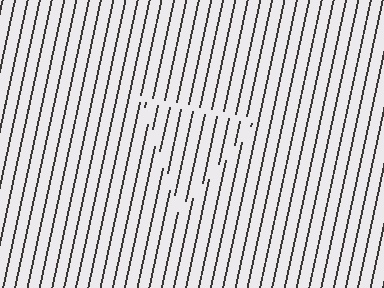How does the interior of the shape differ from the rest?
The interior of the shape contains the same grating, shifted by half a period — the contour is defined by the phase discontinuity where line-ends from the inner and outer gratings abut.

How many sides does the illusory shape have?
3 sides — the line-ends trace a triangle.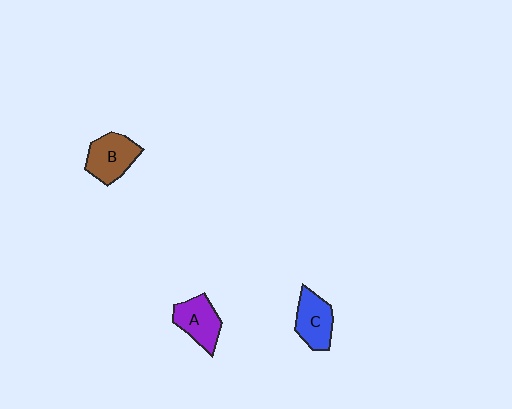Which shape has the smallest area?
Shape A (purple).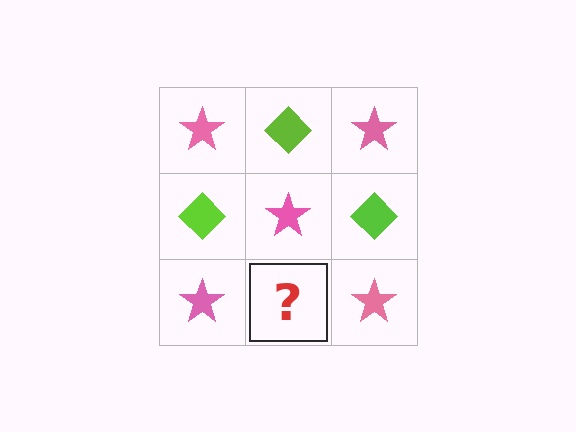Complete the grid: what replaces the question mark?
The question mark should be replaced with a lime diamond.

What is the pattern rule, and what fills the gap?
The rule is that it alternates pink star and lime diamond in a checkerboard pattern. The gap should be filled with a lime diamond.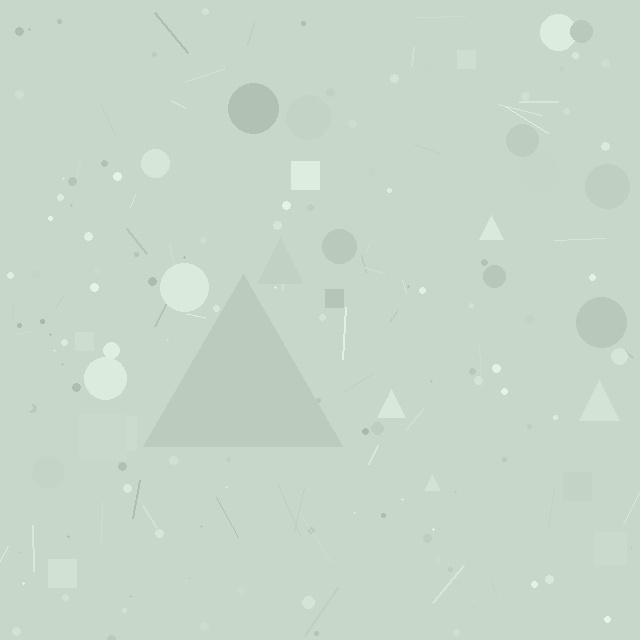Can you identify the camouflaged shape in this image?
The camouflaged shape is a triangle.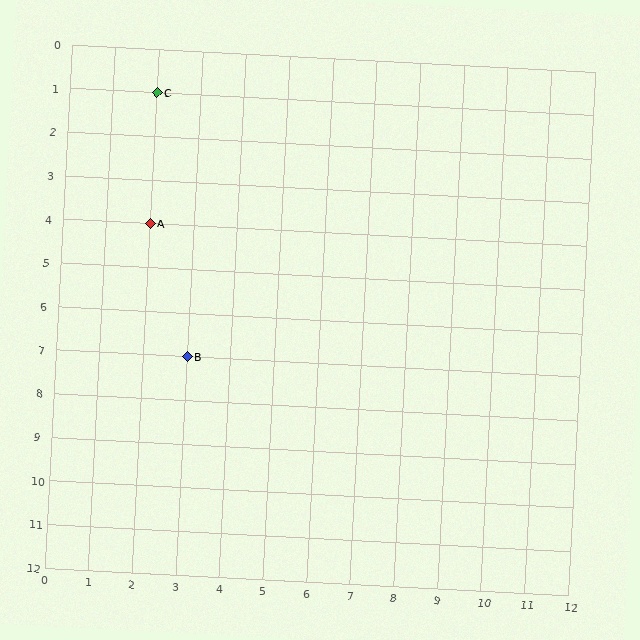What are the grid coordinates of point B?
Point B is at grid coordinates (3, 7).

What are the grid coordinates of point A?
Point A is at grid coordinates (2, 4).